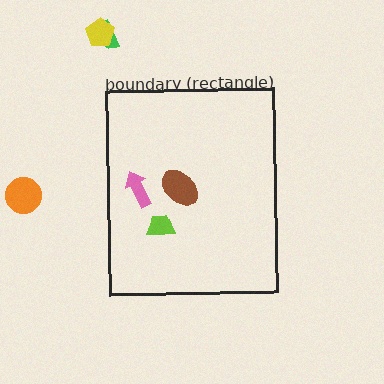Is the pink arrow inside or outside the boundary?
Inside.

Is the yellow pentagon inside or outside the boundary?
Outside.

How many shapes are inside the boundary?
3 inside, 3 outside.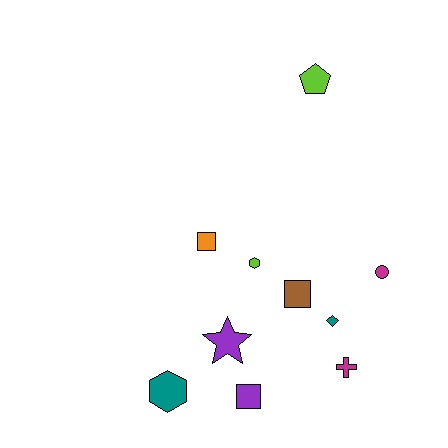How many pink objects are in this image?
There are no pink objects.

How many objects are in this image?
There are 10 objects.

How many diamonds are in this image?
There is 1 diamond.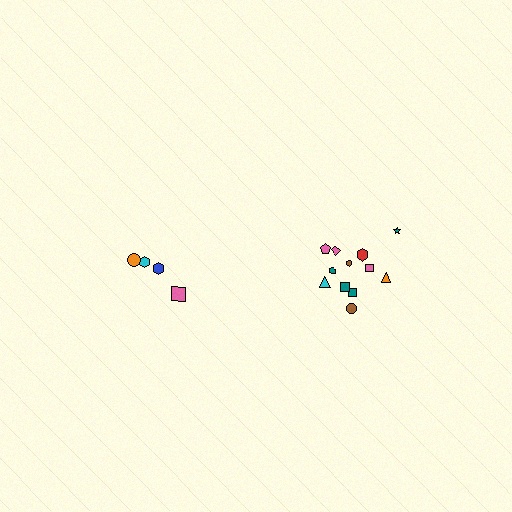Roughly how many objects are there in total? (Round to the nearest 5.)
Roughly 15 objects in total.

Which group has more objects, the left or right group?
The right group.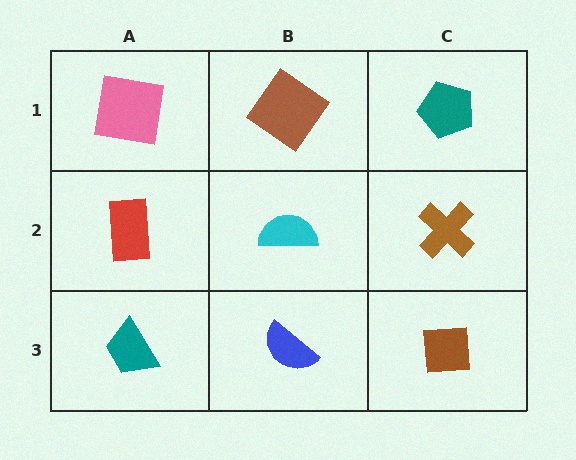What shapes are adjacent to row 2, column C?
A teal pentagon (row 1, column C), a brown square (row 3, column C), a cyan semicircle (row 2, column B).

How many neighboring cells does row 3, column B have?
3.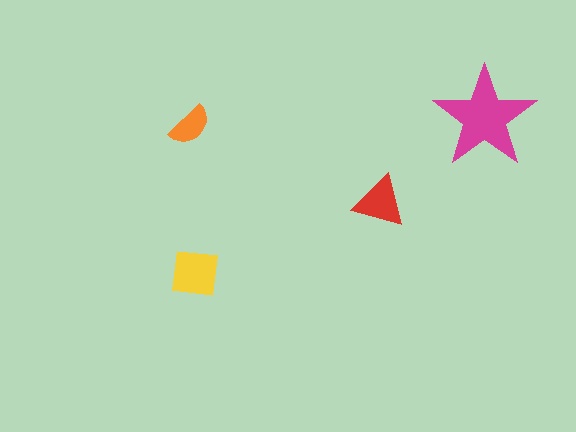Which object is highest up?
The magenta star is topmost.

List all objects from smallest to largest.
The orange semicircle, the red triangle, the yellow square, the magenta star.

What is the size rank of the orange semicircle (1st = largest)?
4th.